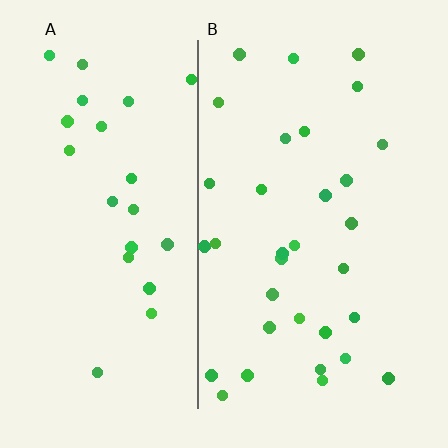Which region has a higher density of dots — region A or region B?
B (the right).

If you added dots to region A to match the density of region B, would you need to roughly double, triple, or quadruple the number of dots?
Approximately double.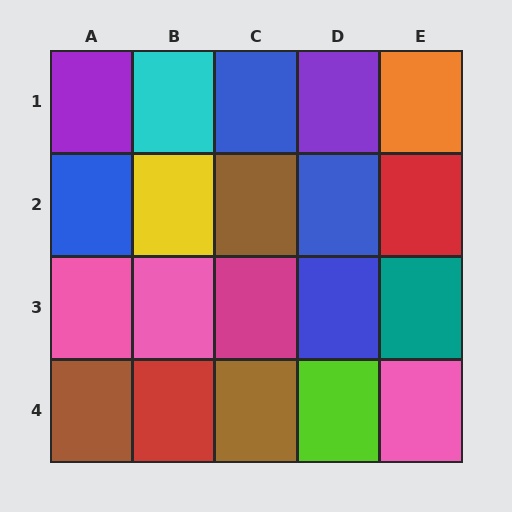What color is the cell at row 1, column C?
Blue.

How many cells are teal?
1 cell is teal.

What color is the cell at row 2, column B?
Yellow.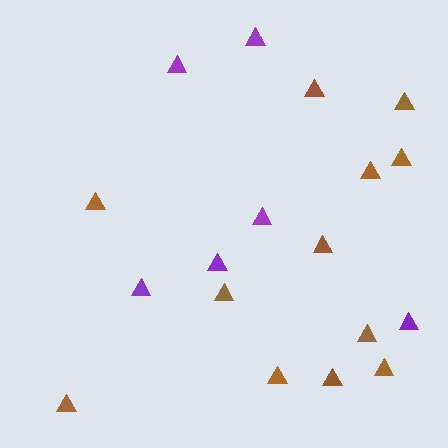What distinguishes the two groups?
There are 2 groups: one group of purple triangles (6) and one group of brown triangles (12).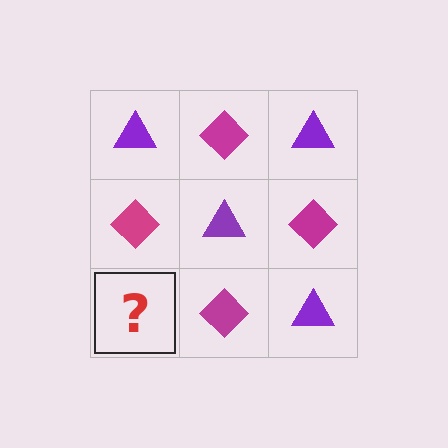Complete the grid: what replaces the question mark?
The question mark should be replaced with a purple triangle.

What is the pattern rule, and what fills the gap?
The rule is that it alternates purple triangle and magenta diamond in a checkerboard pattern. The gap should be filled with a purple triangle.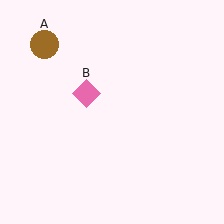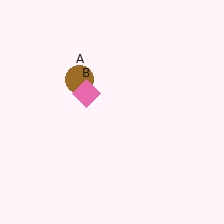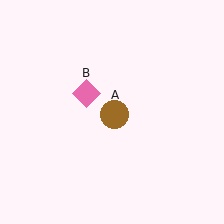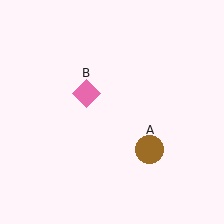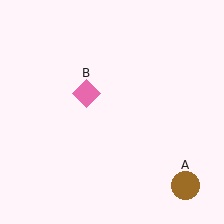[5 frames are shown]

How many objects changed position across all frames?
1 object changed position: brown circle (object A).